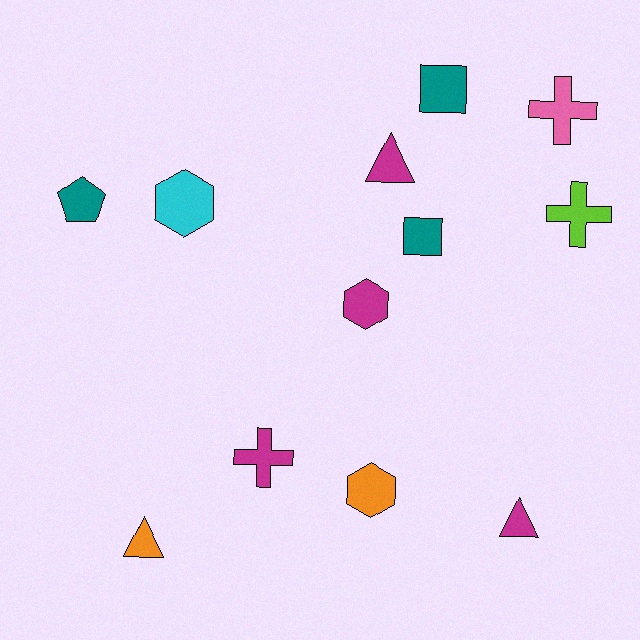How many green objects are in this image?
There are no green objects.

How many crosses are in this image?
There are 3 crosses.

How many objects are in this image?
There are 12 objects.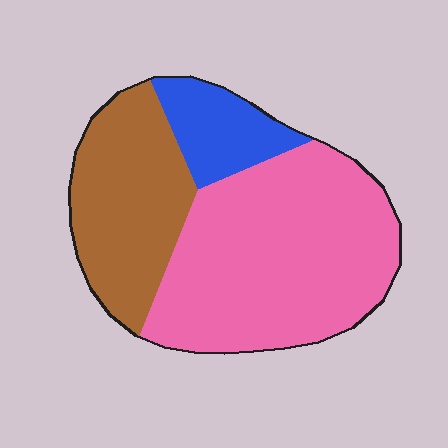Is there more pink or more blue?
Pink.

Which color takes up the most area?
Pink, at roughly 55%.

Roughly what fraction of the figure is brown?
Brown covers about 30% of the figure.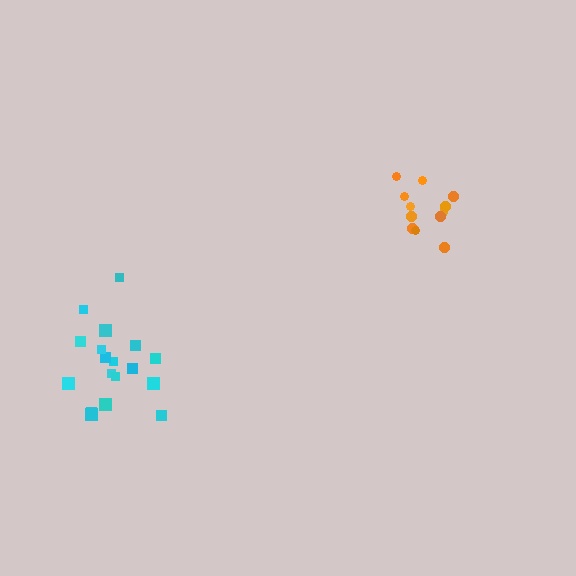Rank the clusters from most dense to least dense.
orange, cyan.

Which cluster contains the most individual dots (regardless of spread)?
Cyan (18).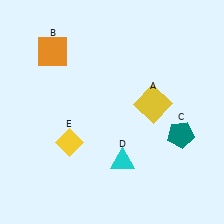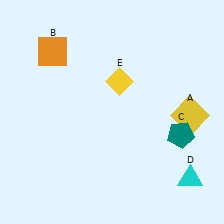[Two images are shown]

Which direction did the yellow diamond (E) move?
The yellow diamond (E) moved up.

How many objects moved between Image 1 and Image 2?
3 objects moved between the two images.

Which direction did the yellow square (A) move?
The yellow square (A) moved right.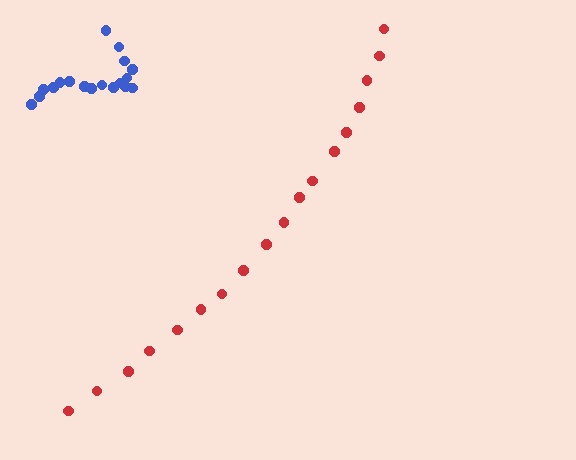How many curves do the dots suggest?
There are 2 distinct paths.